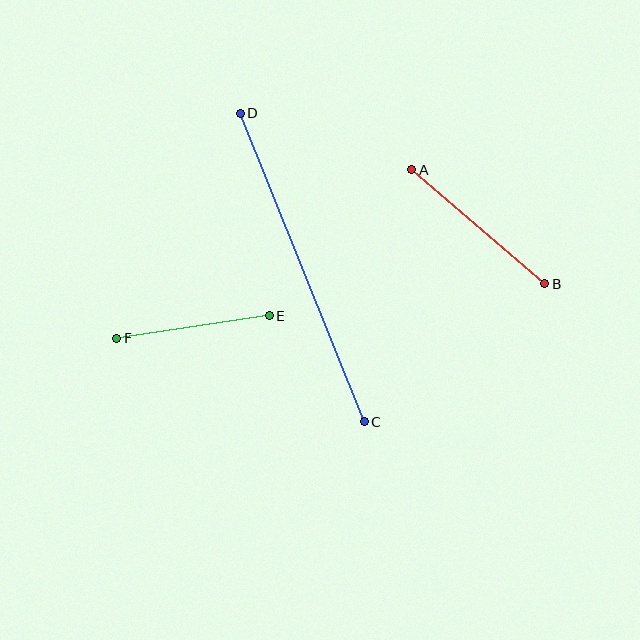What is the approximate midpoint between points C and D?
The midpoint is at approximately (302, 268) pixels.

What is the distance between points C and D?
The distance is approximately 332 pixels.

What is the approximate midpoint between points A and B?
The midpoint is at approximately (478, 227) pixels.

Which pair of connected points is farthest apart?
Points C and D are farthest apart.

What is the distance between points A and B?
The distance is approximately 175 pixels.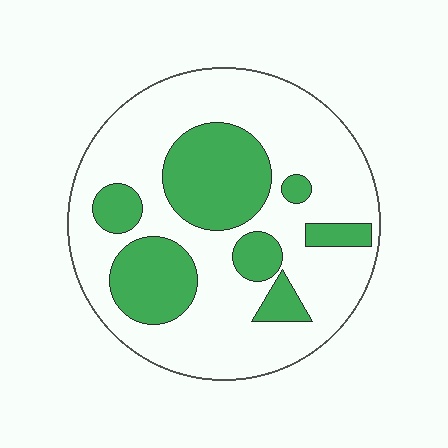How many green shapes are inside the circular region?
7.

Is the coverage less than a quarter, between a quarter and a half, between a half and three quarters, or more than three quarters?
Between a quarter and a half.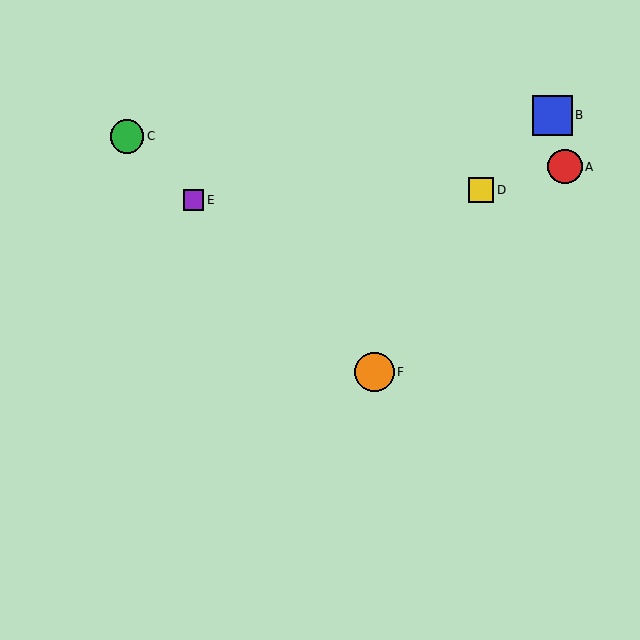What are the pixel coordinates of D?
Object D is at (481, 190).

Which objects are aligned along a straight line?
Objects C, E, F are aligned along a straight line.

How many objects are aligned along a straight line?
3 objects (C, E, F) are aligned along a straight line.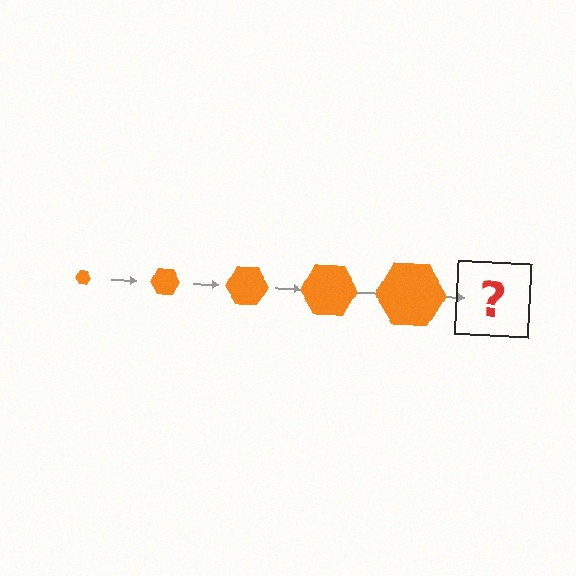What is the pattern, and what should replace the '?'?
The pattern is that the hexagon gets progressively larger each step. The '?' should be an orange hexagon, larger than the previous one.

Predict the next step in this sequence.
The next step is an orange hexagon, larger than the previous one.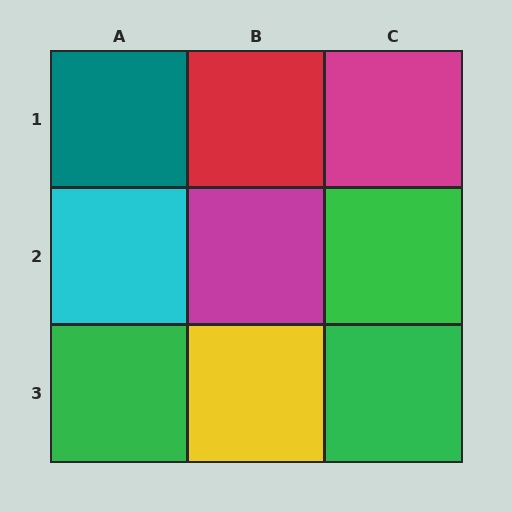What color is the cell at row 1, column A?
Teal.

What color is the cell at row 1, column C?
Magenta.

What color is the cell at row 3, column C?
Green.